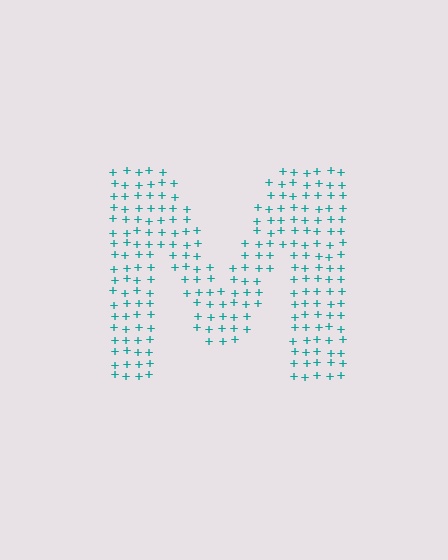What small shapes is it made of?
It is made of small plus signs.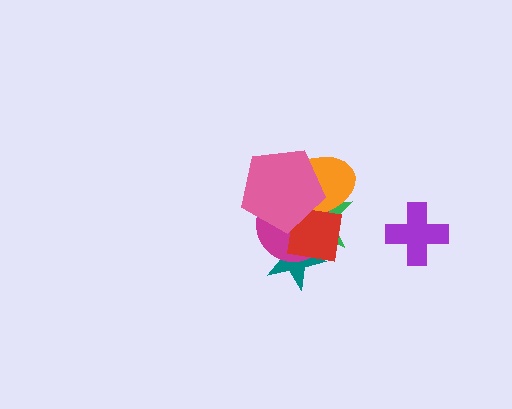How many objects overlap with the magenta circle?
5 objects overlap with the magenta circle.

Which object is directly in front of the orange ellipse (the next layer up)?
The red square is directly in front of the orange ellipse.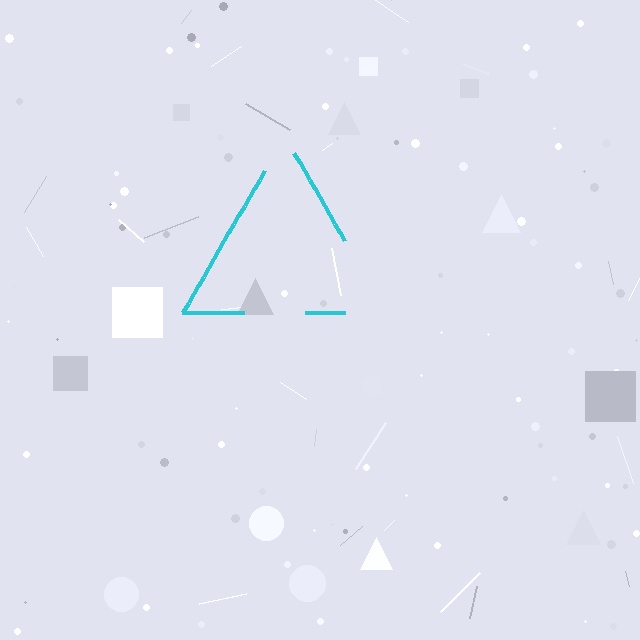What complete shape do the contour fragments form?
The contour fragments form a triangle.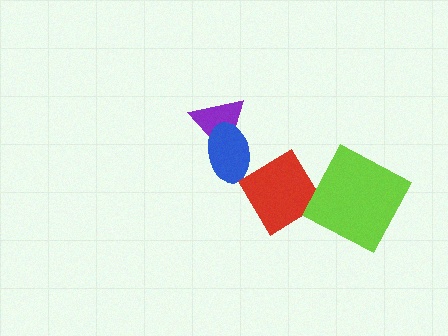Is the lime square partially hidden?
No, no other shape covers it.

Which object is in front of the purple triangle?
The blue ellipse is in front of the purple triangle.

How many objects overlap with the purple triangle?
1 object overlaps with the purple triangle.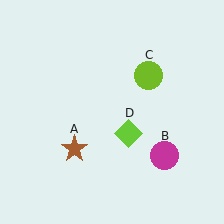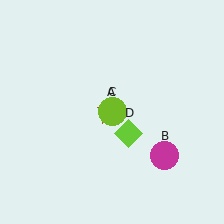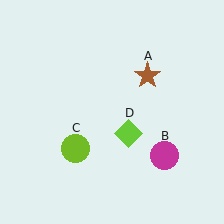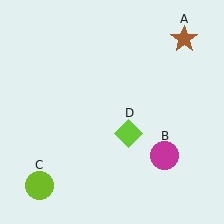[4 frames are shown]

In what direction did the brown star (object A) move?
The brown star (object A) moved up and to the right.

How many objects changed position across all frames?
2 objects changed position: brown star (object A), lime circle (object C).